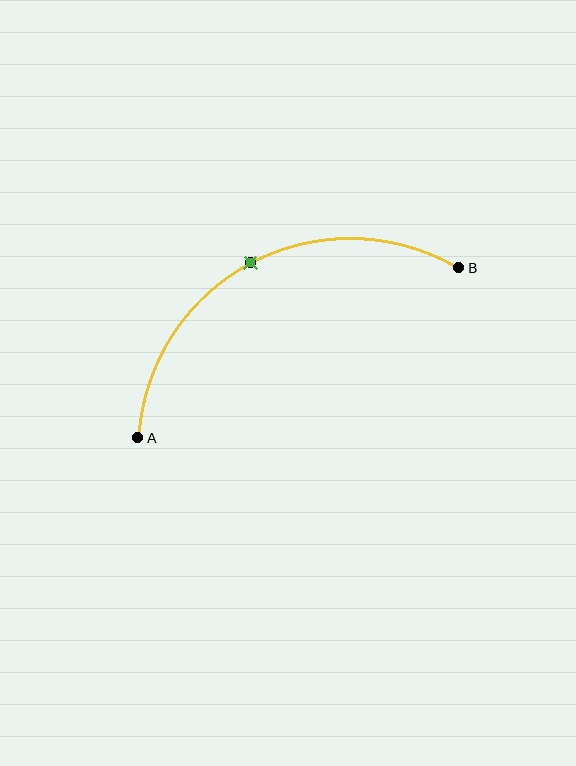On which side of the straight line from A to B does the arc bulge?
The arc bulges above the straight line connecting A and B.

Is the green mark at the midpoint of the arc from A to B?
Yes. The green mark lies on the arc at equal arc-length from both A and B — it is the arc midpoint.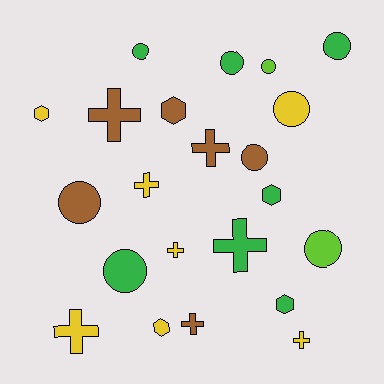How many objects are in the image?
There are 22 objects.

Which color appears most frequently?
Yellow, with 7 objects.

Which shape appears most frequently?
Circle, with 9 objects.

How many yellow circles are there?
There is 1 yellow circle.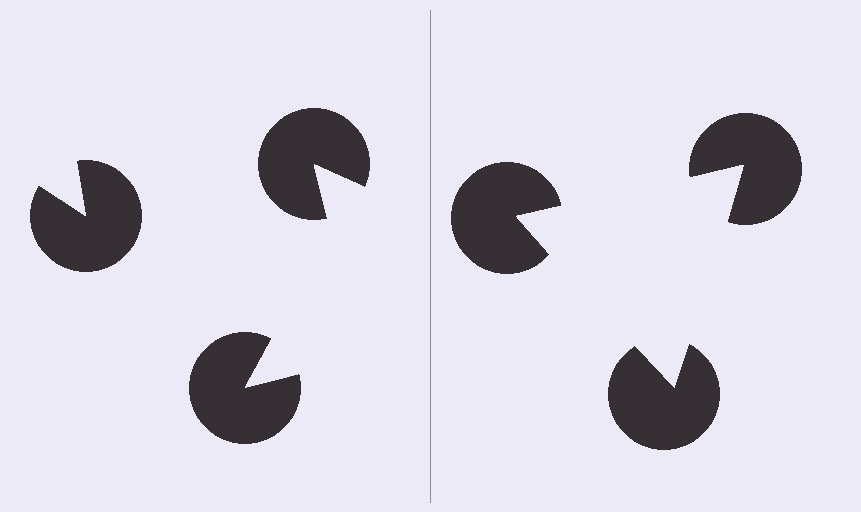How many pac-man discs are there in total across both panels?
6 — 3 on each side.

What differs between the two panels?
The pac-man discs are positioned identically on both sides; only the wedge orientations differ. On the right they align to a triangle; on the left they are misaligned.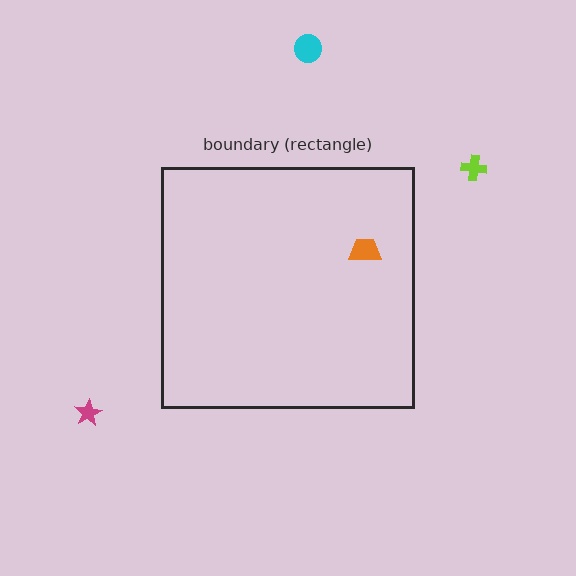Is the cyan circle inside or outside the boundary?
Outside.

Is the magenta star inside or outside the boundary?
Outside.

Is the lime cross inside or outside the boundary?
Outside.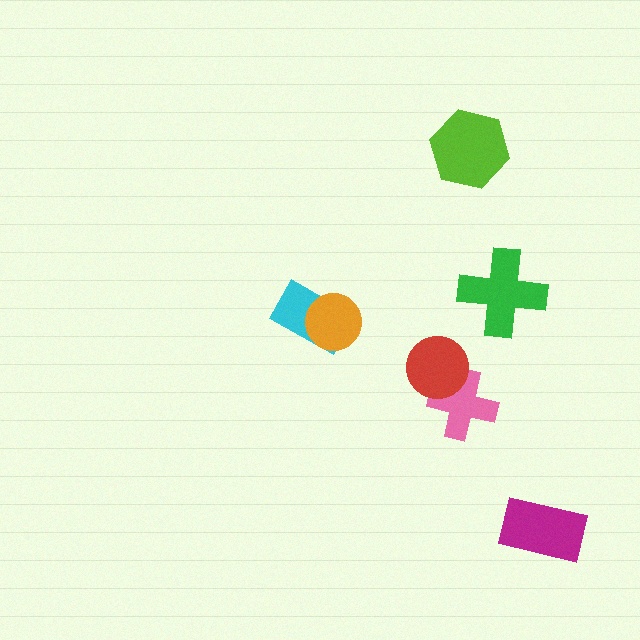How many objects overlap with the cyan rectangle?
1 object overlaps with the cyan rectangle.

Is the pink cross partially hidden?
Yes, it is partially covered by another shape.